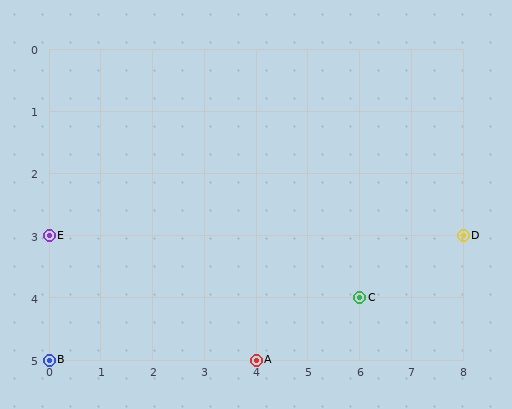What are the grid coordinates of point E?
Point E is at grid coordinates (0, 3).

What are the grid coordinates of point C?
Point C is at grid coordinates (6, 4).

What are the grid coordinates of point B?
Point B is at grid coordinates (0, 5).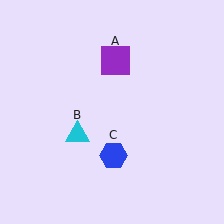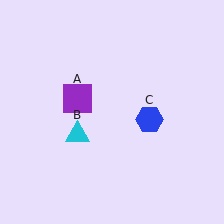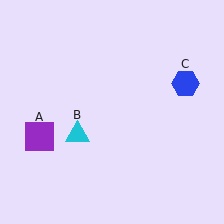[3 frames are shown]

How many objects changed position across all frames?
2 objects changed position: purple square (object A), blue hexagon (object C).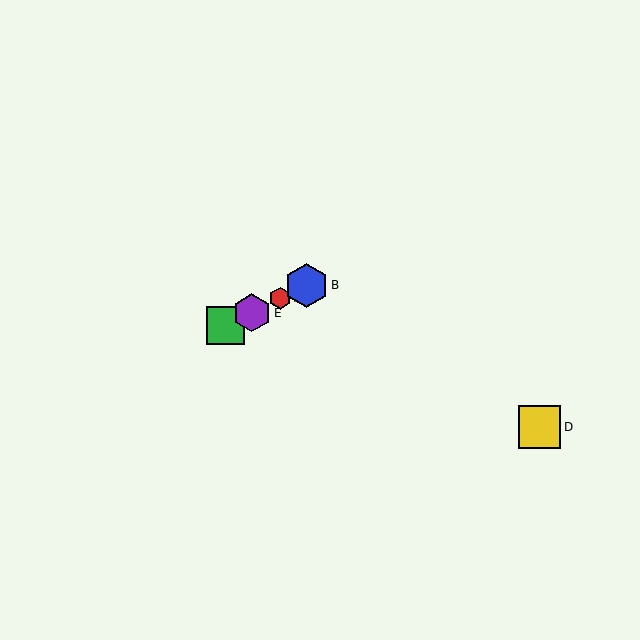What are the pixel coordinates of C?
Object C is at (226, 326).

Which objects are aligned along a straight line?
Objects A, B, C, E are aligned along a straight line.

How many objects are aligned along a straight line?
4 objects (A, B, C, E) are aligned along a straight line.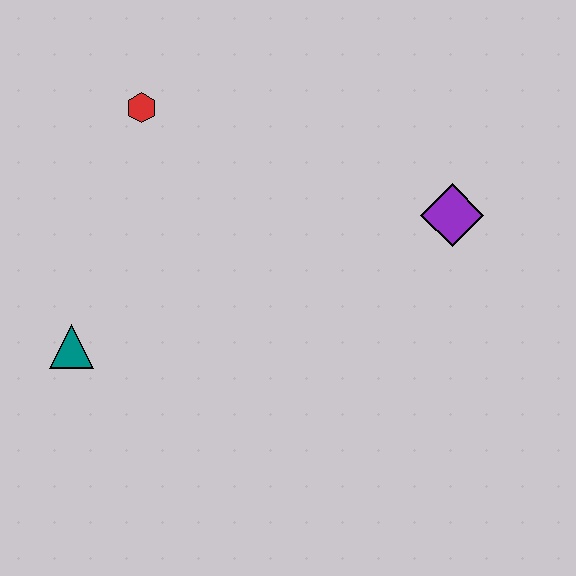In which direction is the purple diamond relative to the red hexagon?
The purple diamond is to the right of the red hexagon.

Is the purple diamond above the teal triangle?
Yes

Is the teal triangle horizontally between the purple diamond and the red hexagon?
No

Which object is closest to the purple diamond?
The red hexagon is closest to the purple diamond.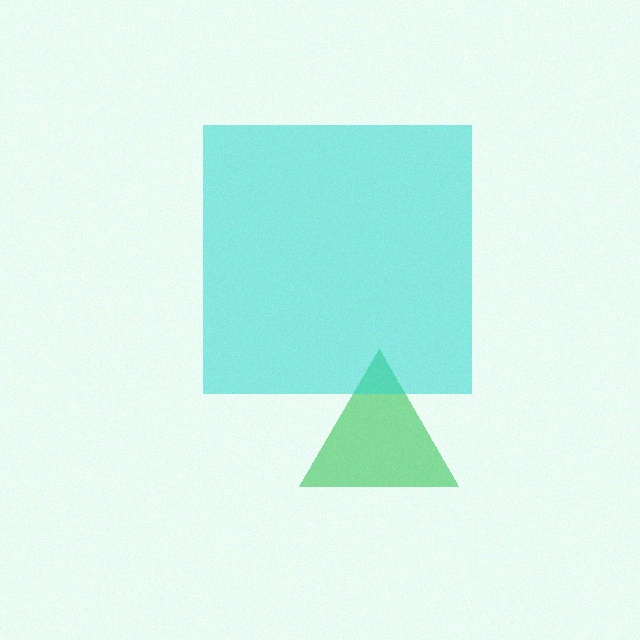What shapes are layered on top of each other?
The layered shapes are: a green triangle, a cyan square.